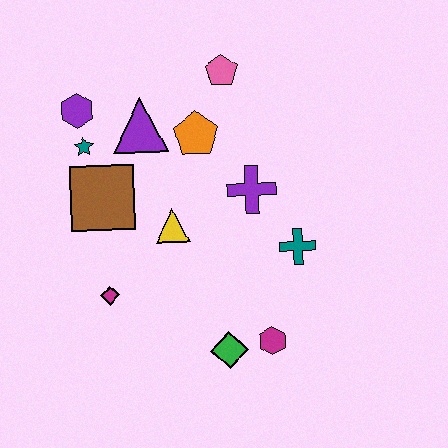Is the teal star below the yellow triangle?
No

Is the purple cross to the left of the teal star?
No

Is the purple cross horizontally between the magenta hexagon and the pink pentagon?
Yes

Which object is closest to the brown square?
The teal star is closest to the brown square.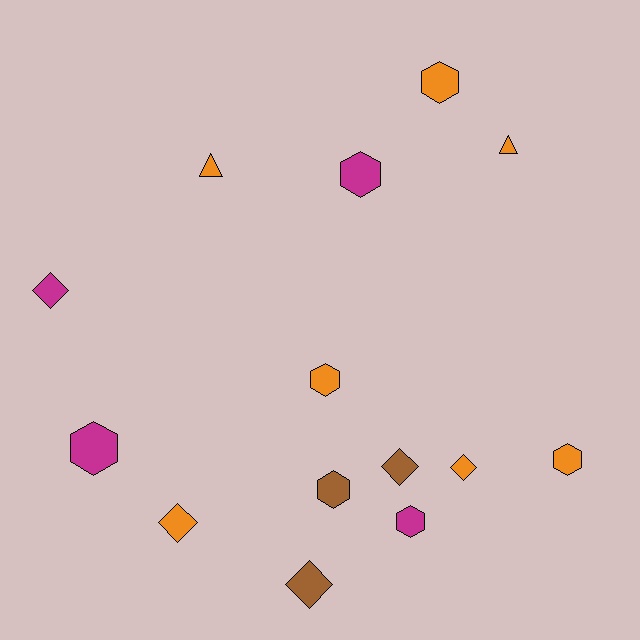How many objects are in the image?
There are 14 objects.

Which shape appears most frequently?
Hexagon, with 7 objects.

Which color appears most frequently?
Orange, with 7 objects.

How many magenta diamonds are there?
There is 1 magenta diamond.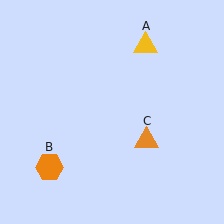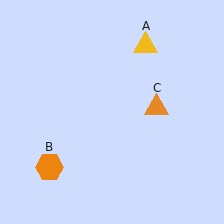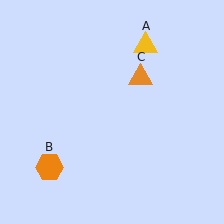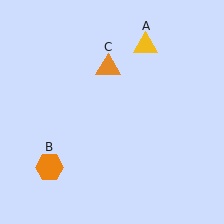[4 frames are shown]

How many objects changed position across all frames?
1 object changed position: orange triangle (object C).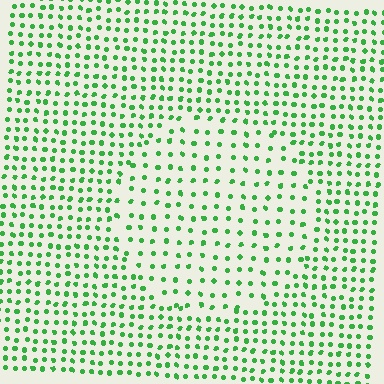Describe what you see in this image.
The image contains small green elements arranged at two different densities. A circle-shaped region is visible where the elements are less densely packed than the surrounding area.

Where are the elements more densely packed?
The elements are more densely packed outside the circle boundary.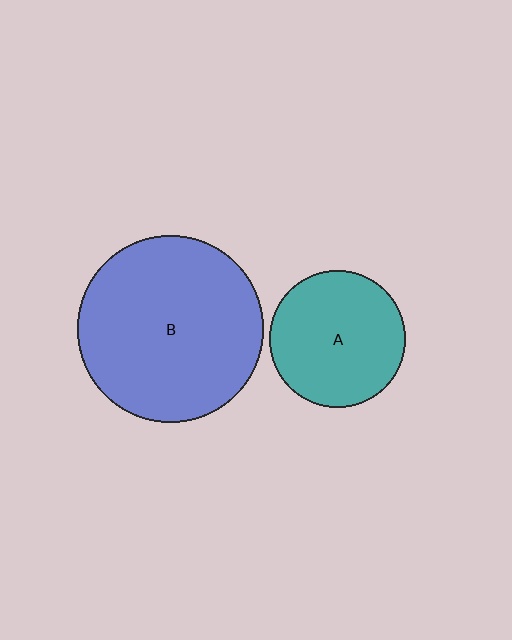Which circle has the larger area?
Circle B (blue).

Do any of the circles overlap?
No, none of the circles overlap.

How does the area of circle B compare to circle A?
Approximately 1.9 times.